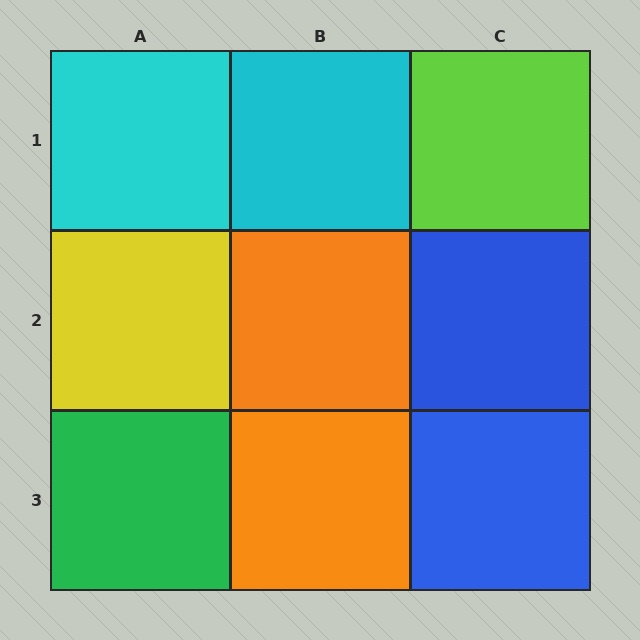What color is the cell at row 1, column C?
Lime.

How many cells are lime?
1 cell is lime.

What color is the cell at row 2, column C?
Blue.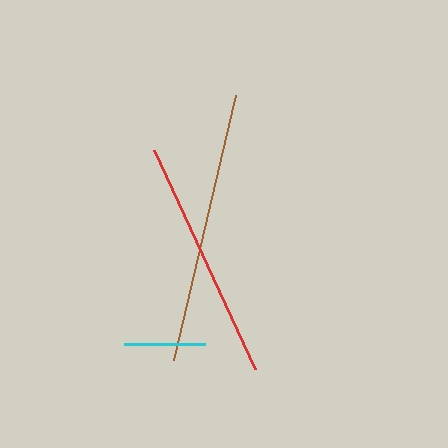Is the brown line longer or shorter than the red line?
The brown line is longer than the red line.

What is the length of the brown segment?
The brown segment is approximately 272 pixels long.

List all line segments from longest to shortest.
From longest to shortest: brown, red, cyan.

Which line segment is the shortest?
The cyan line is the shortest at approximately 81 pixels.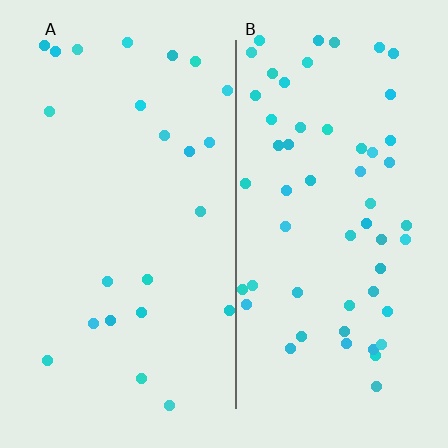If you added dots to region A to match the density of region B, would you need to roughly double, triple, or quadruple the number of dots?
Approximately double.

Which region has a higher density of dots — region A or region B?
B (the right).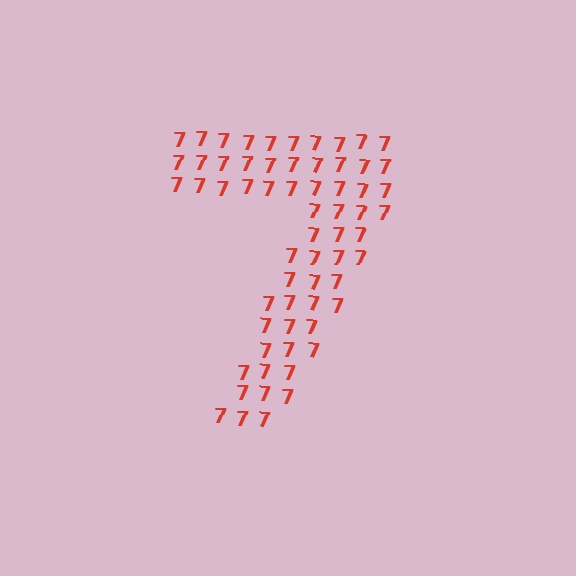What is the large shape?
The large shape is the digit 7.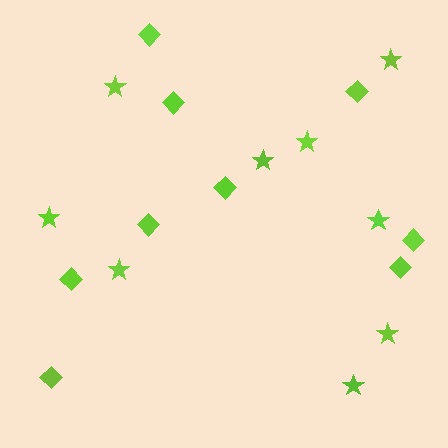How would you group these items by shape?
There are 2 groups: one group of diamonds (9) and one group of stars (9).